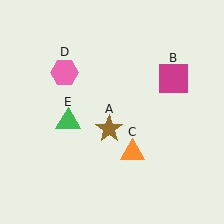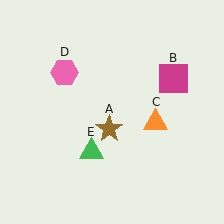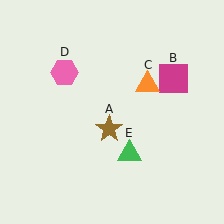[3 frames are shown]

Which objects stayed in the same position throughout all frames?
Brown star (object A) and magenta square (object B) and pink hexagon (object D) remained stationary.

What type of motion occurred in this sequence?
The orange triangle (object C), green triangle (object E) rotated counterclockwise around the center of the scene.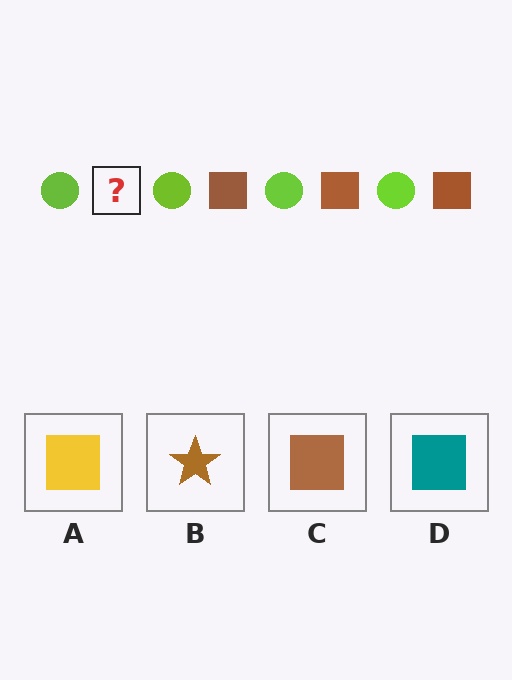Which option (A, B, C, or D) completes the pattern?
C.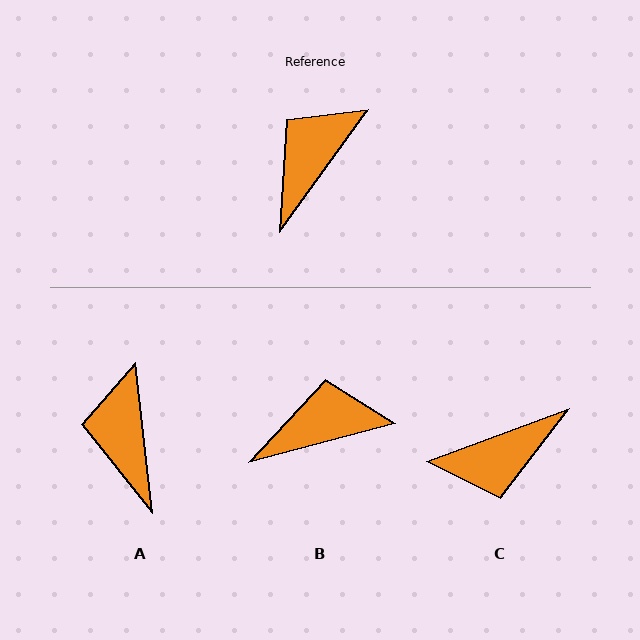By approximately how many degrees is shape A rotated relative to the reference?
Approximately 42 degrees counter-clockwise.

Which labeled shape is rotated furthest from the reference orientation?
C, about 147 degrees away.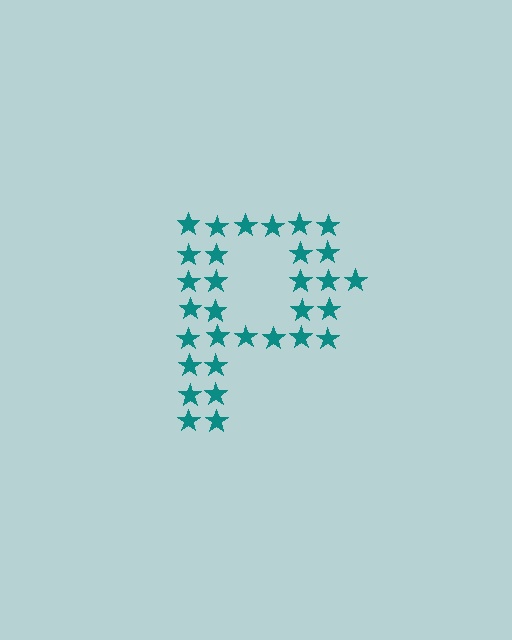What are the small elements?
The small elements are stars.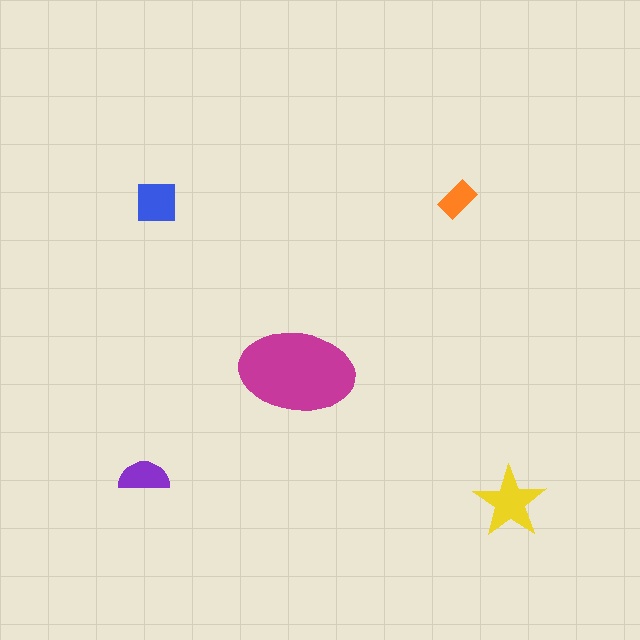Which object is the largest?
The magenta ellipse.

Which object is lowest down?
The yellow star is bottommost.